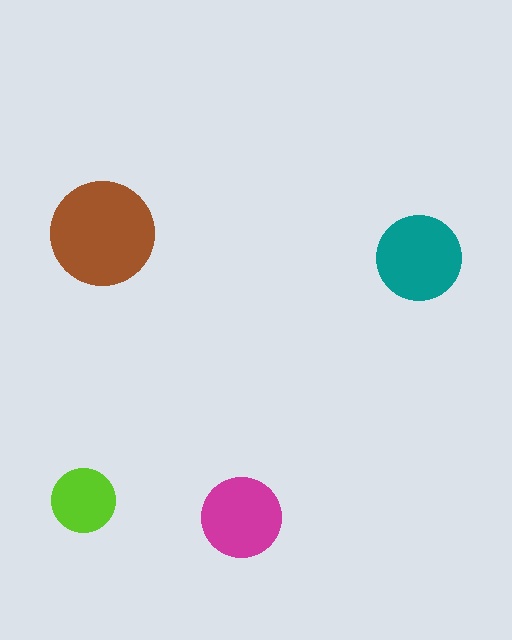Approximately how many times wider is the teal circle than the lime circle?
About 1.5 times wider.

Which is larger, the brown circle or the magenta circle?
The brown one.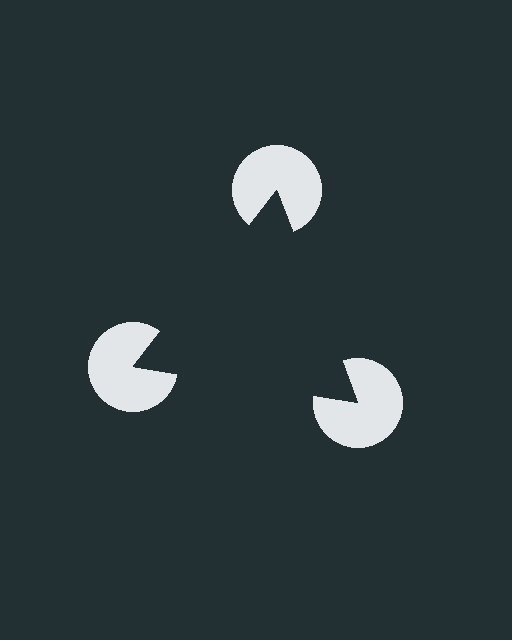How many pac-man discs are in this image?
There are 3 — one at each vertex of the illusory triangle.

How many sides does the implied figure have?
3 sides.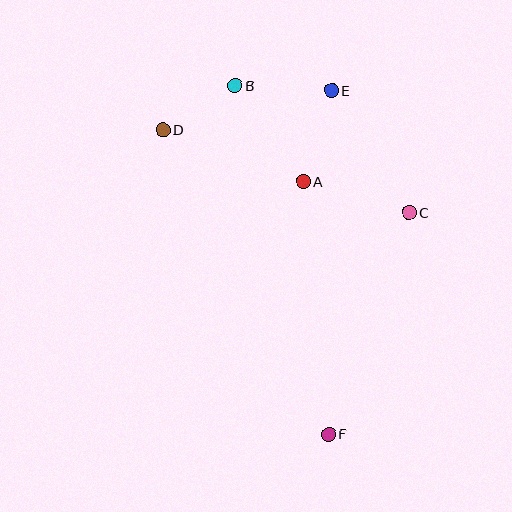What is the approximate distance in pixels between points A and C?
The distance between A and C is approximately 111 pixels.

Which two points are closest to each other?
Points B and D are closest to each other.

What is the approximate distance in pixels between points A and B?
The distance between A and B is approximately 117 pixels.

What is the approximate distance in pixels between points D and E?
The distance between D and E is approximately 173 pixels.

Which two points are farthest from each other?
Points B and F are farthest from each other.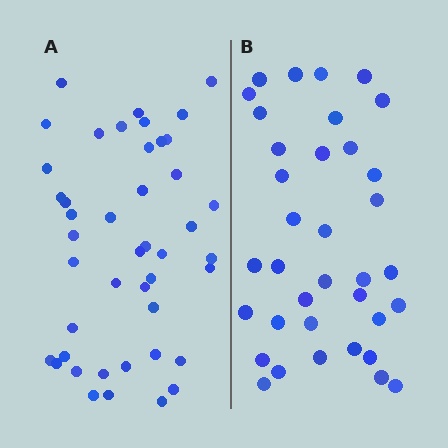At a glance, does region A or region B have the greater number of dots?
Region A (the left region) has more dots.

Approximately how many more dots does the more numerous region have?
Region A has roughly 8 or so more dots than region B.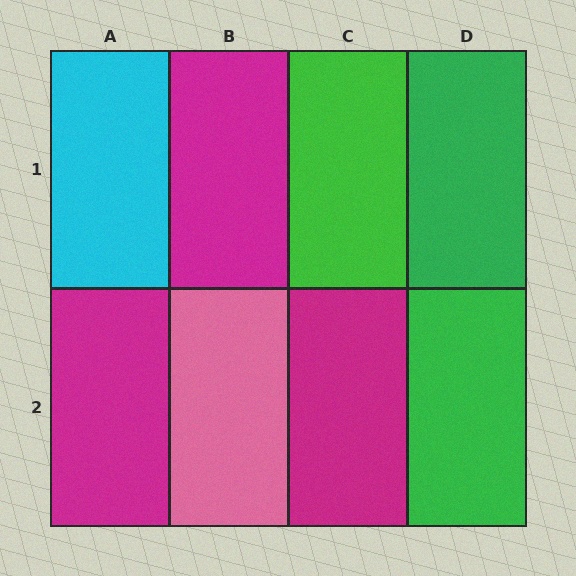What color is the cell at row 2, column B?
Pink.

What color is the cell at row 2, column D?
Green.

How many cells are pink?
1 cell is pink.